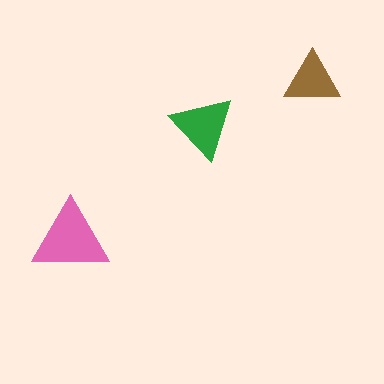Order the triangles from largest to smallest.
the pink one, the green one, the brown one.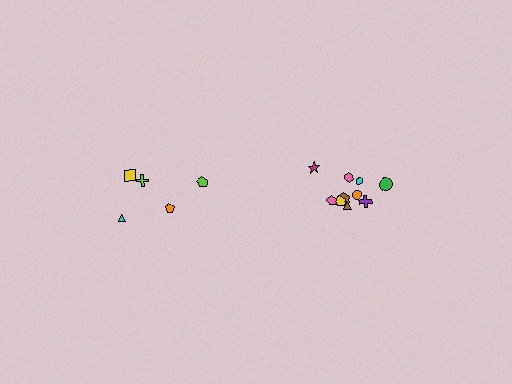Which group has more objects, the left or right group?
The right group.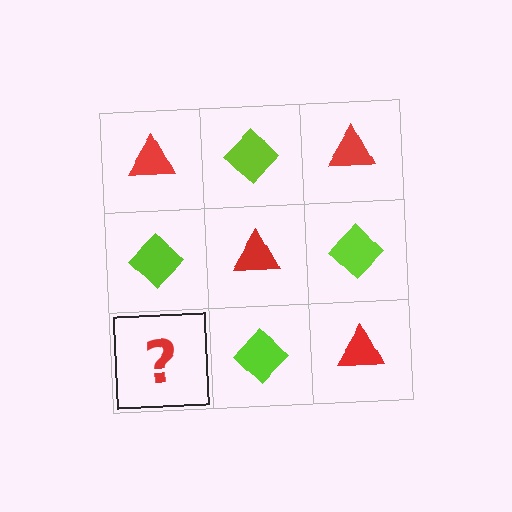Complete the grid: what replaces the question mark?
The question mark should be replaced with a red triangle.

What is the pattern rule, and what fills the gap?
The rule is that it alternates red triangle and lime diamond in a checkerboard pattern. The gap should be filled with a red triangle.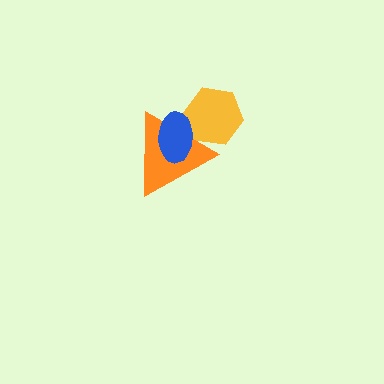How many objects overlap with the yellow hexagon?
2 objects overlap with the yellow hexagon.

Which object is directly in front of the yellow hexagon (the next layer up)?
The orange triangle is directly in front of the yellow hexagon.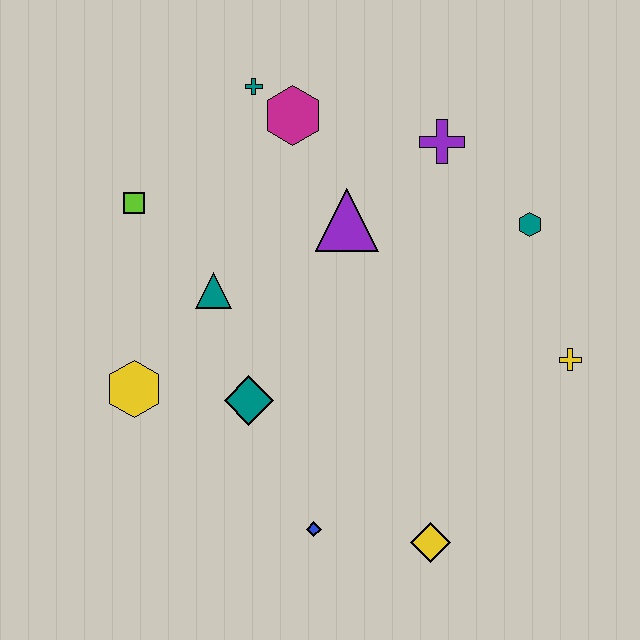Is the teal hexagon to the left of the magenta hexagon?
No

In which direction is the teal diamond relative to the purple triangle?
The teal diamond is below the purple triangle.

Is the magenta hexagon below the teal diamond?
No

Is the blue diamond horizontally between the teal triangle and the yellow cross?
Yes